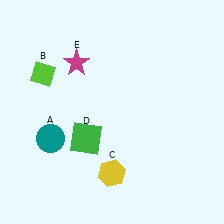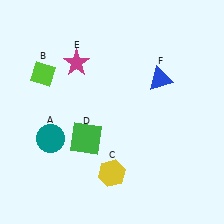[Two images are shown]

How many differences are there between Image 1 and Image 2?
There is 1 difference between the two images.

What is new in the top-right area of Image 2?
A blue triangle (F) was added in the top-right area of Image 2.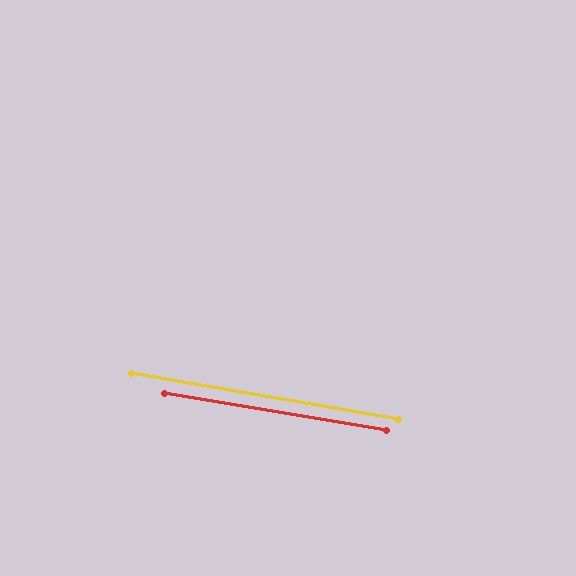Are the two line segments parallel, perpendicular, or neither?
Parallel — their directions differ by only 0.5°.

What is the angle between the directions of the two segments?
Approximately 0 degrees.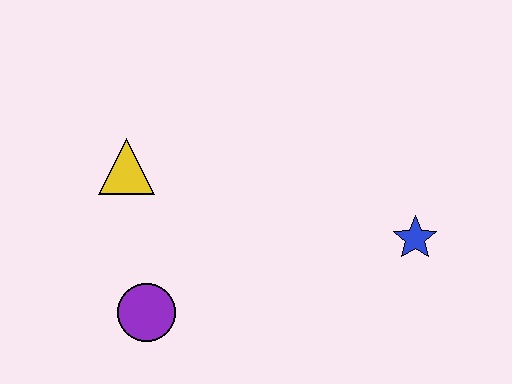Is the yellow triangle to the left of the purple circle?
Yes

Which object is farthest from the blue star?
The yellow triangle is farthest from the blue star.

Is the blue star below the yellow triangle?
Yes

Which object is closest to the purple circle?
The yellow triangle is closest to the purple circle.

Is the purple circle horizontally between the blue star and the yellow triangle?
Yes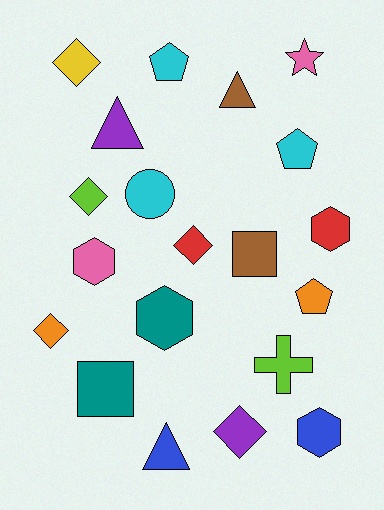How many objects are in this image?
There are 20 objects.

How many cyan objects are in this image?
There are 3 cyan objects.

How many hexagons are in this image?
There are 4 hexagons.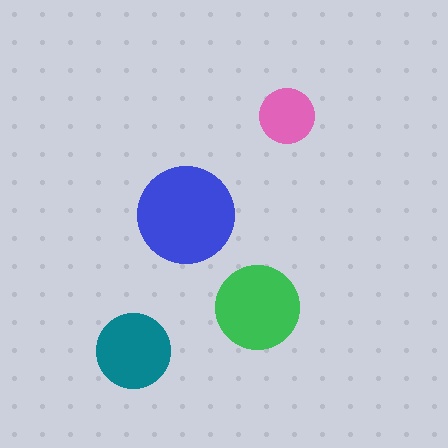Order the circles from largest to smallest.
the blue one, the green one, the teal one, the pink one.